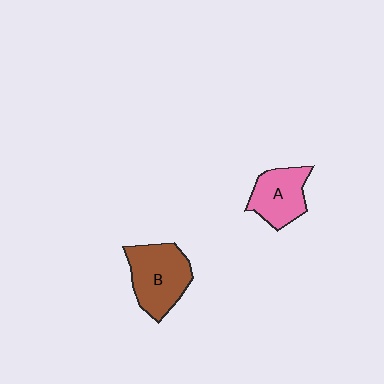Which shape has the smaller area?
Shape A (pink).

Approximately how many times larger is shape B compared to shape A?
Approximately 1.3 times.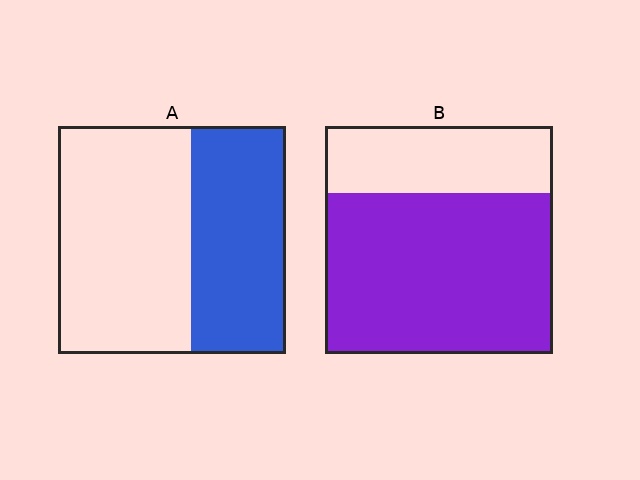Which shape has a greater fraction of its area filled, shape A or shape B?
Shape B.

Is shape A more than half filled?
No.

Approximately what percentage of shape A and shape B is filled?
A is approximately 40% and B is approximately 70%.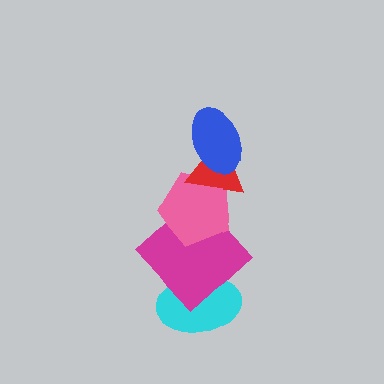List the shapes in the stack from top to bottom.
From top to bottom: the blue ellipse, the red triangle, the pink pentagon, the magenta diamond, the cyan ellipse.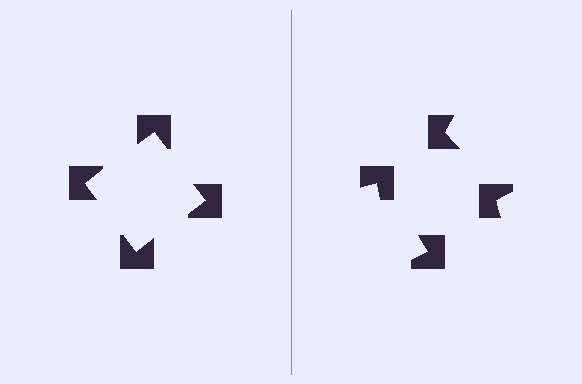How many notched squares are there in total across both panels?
8 — 4 on each side.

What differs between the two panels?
The notched squares are positioned identically on both sides; only the wedge orientations differ. On the left they align to a square; on the right they are misaligned.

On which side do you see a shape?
An illusory square appears on the left side. On the right side the wedge cuts are rotated, so no coherent shape forms.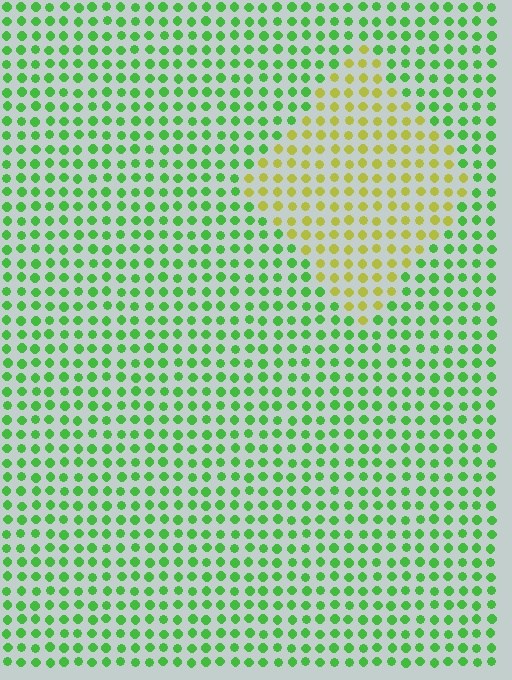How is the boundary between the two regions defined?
The boundary is defined purely by a slight shift in hue (about 53 degrees). Spacing, size, and orientation are identical on both sides.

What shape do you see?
I see a diamond.